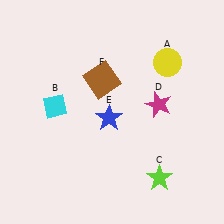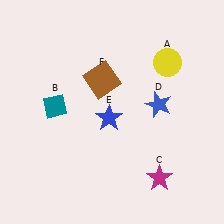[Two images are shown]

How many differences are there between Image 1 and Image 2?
There are 3 differences between the two images.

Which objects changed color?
B changed from cyan to teal. C changed from lime to magenta. D changed from magenta to blue.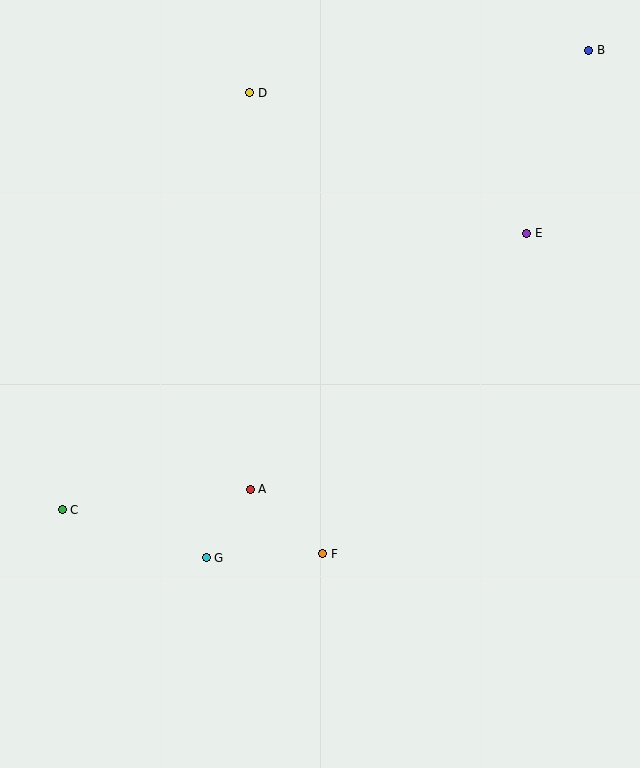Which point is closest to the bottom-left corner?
Point C is closest to the bottom-left corner.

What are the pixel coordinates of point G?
Point G is at (206, 558).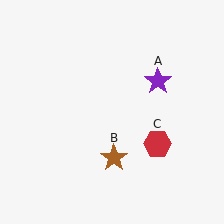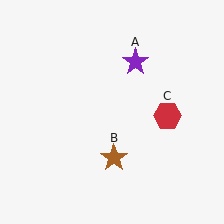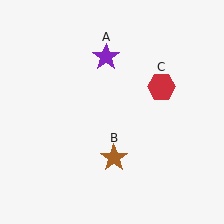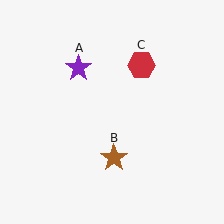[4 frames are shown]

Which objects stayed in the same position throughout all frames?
Brown star (object B) remained stationary.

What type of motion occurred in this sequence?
The purple star (object A), red hexagon (object C) rotated counterclockwise around the center of the scene.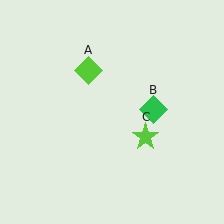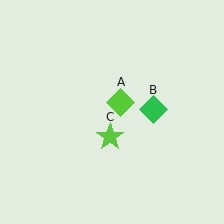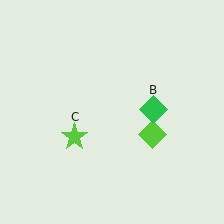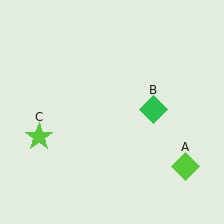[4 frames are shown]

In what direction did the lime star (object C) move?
The lime star (object C) moved left.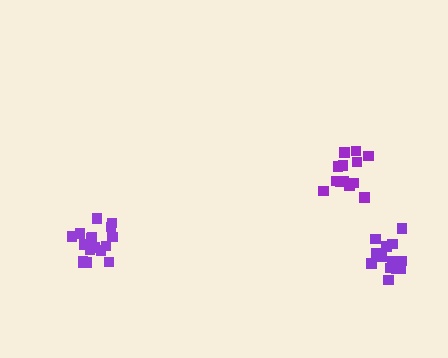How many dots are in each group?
Group 1: 18 dots, Group 2: 13 dots, Group 3: 13 dots (44 total).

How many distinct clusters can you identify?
There are 3 distinct clusters.